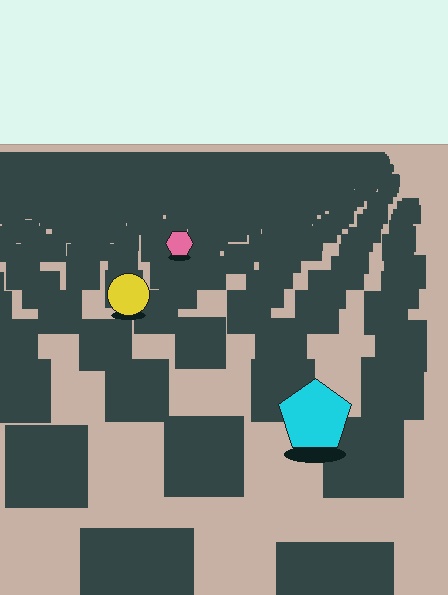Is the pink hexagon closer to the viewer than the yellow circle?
No. The yellow circle is closer — you can tell from the texture gradient: the ground texture is coarser near it.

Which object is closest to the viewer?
The cyan pentagon is closest. The texture marks near it are larger and more spread out.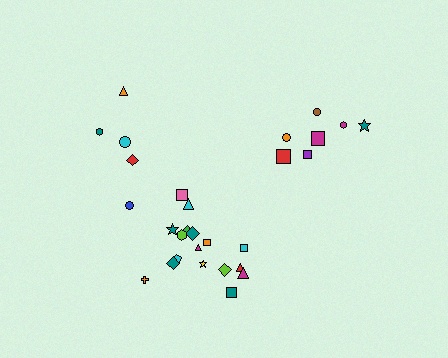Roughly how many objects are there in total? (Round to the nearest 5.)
Roughly 30 objects in total.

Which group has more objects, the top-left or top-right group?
The top-right group.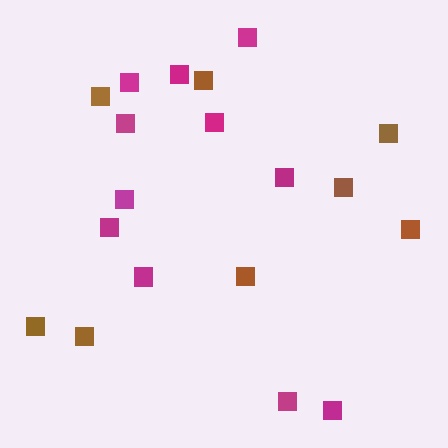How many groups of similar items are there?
There are 2 groups: one group of magenta squares (11) and one group of brown squares (8).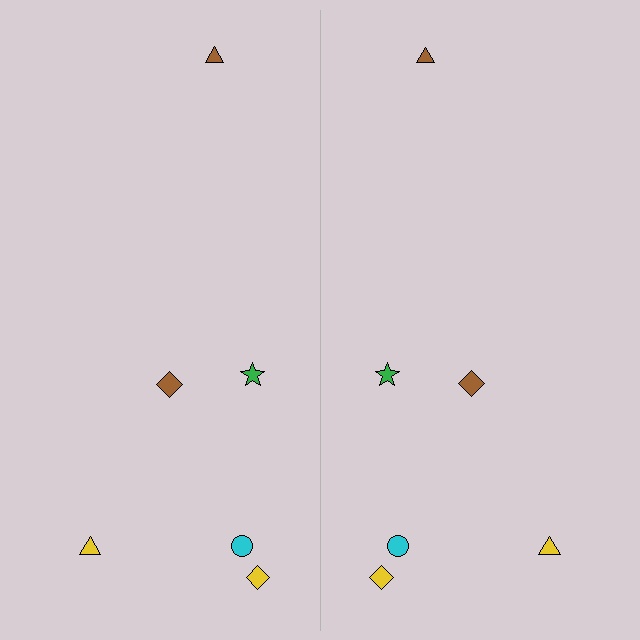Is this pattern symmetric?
Yes, this pattern has bilateral (reflection) symmetry.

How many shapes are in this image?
There are 12 shapes in this image.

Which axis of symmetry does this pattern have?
The pattern has a vertical axis of symmetry running through the center of the image.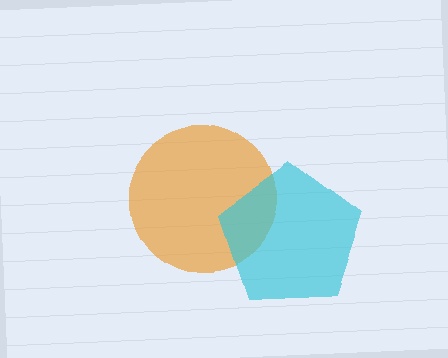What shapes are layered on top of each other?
The layered shapes are: an orange circle, a cyan pentagon.